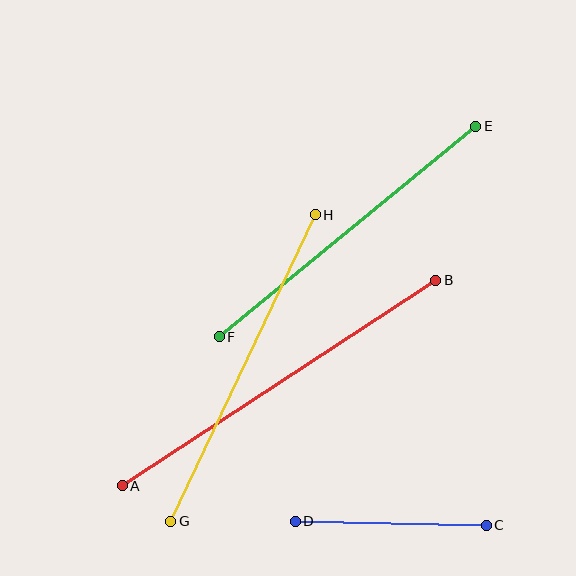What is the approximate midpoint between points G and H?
The midpoint is at approximately (243, 368) pixels.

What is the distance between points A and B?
The distance is approximately 375 pixels.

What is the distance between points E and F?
The distance is approximately 332 pixels.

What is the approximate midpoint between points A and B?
The midpoint is at approximately (279, 383) pixels.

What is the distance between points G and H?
The distance is approximately 339 pixels.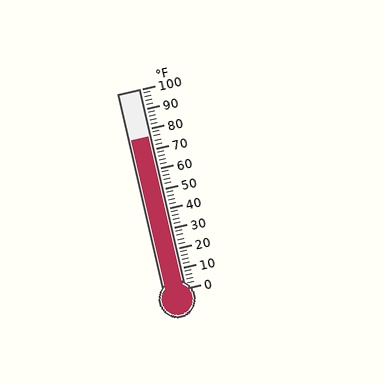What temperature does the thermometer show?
The thermometer shows approximately 76°F.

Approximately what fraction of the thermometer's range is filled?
The thermometer is filled to approximately 75% of its range.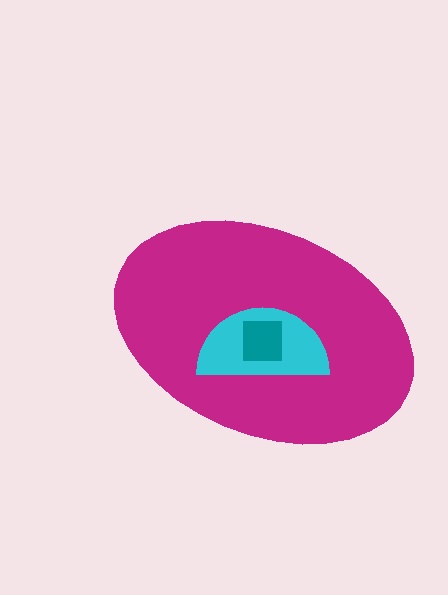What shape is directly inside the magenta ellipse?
The cyan semicircle.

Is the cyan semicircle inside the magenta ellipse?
Yes.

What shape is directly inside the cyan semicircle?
The teal square.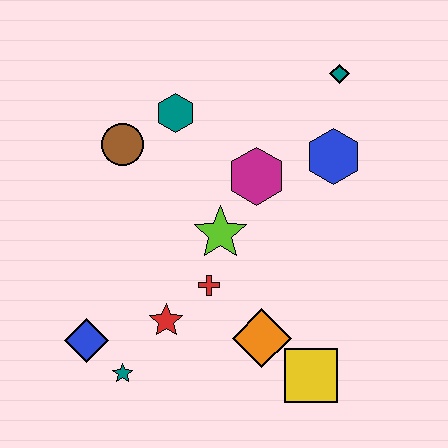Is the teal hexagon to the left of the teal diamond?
Yes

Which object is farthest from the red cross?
The teal diamond is farthest from the red cross.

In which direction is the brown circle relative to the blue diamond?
The brown circle is above the blue diamond.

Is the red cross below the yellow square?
No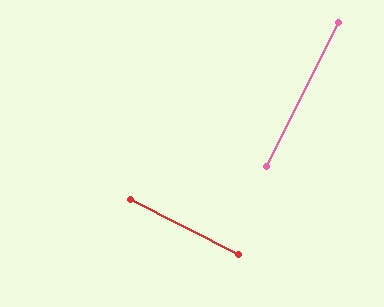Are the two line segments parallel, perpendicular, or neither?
Perpendicular — they meet at approximately 90°.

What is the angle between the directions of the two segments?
Approximately 90 degrees.